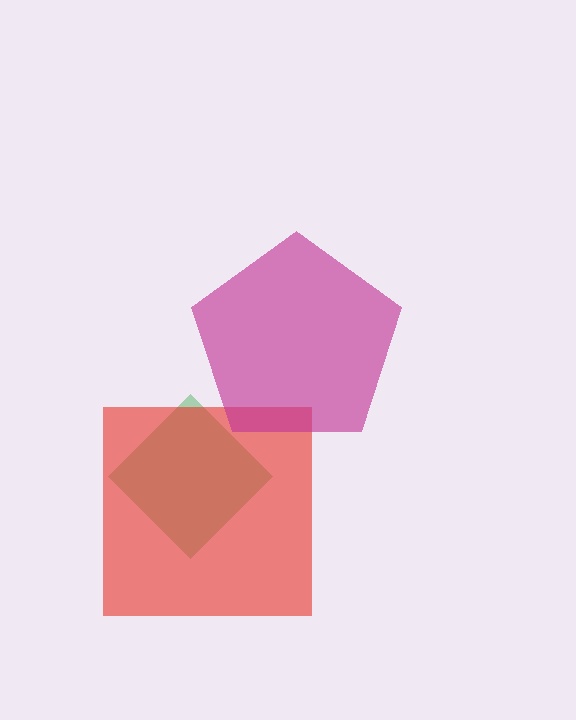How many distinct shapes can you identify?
There are 3 distinct shapes: a green diamond, a red square, a magenta pentagon.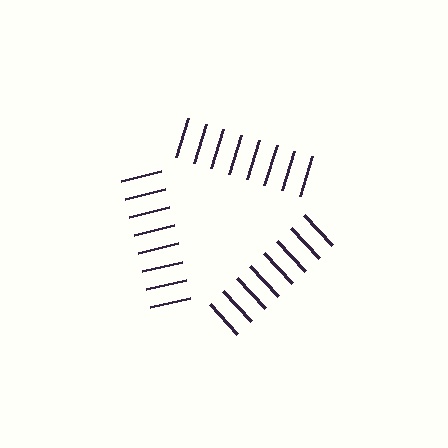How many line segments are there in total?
24 — 8 along each of the 3 edges.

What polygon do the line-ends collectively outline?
An illusory triangle — the line segments terminate on its edges but no continuous stroke is drawn.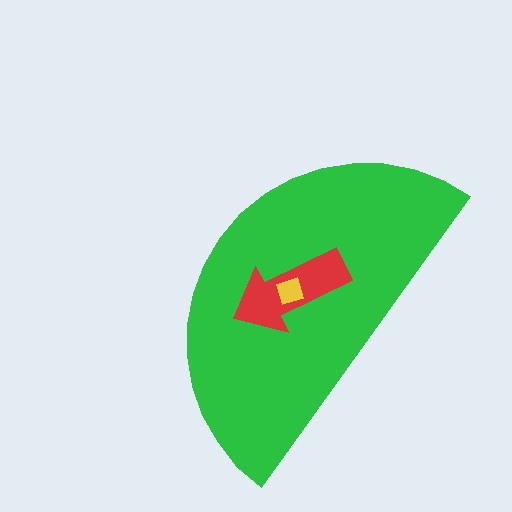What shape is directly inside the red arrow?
The yellow diamond.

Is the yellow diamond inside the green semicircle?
Yes.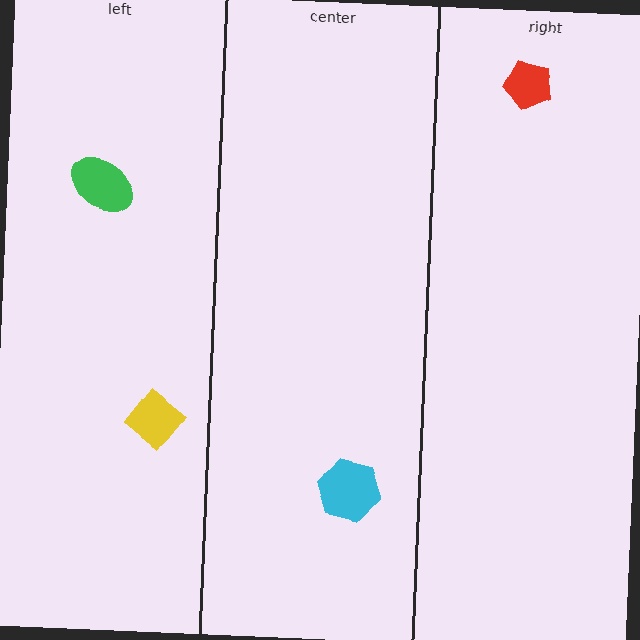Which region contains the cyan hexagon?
The center region.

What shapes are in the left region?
The green ellipse, the yellow diamond.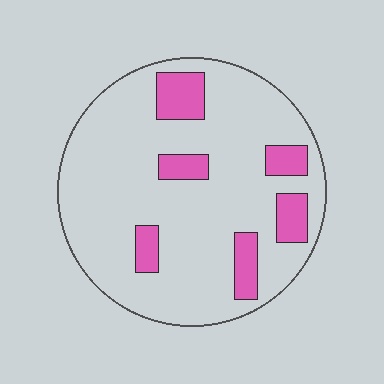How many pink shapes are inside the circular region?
6.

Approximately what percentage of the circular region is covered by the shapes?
Approximately 15%.